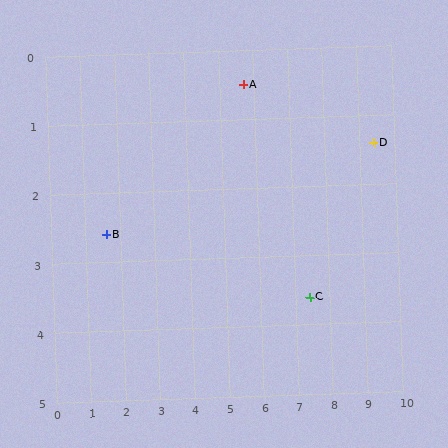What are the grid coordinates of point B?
Point B is at approximately (1.6, 2.6).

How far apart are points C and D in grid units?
Points C and D are about 3.0 grid units apart.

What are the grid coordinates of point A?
Point A is at approximately (5.7, 0.5).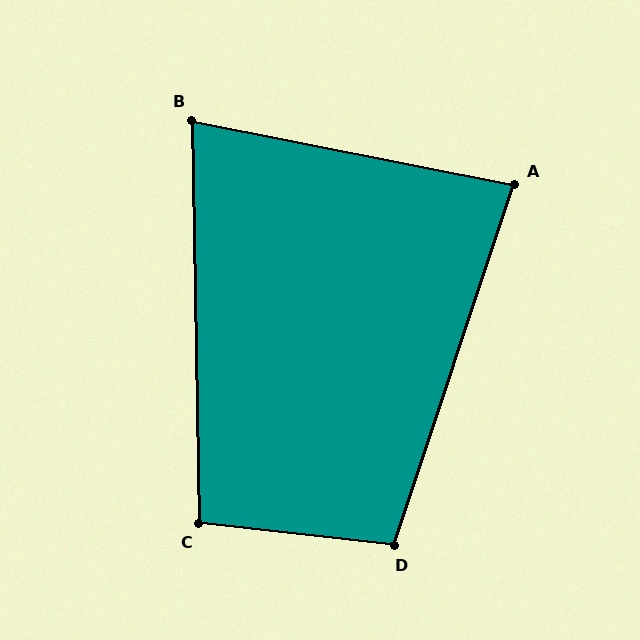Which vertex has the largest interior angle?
D, at approximately 102 degrees.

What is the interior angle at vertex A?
Approximately 83 degrees (acute).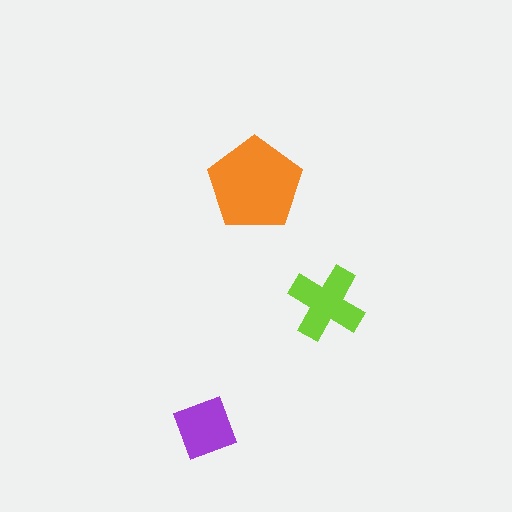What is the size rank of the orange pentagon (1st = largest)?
1st.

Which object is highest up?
The orange pentagon is topmost.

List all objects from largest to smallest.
The orange pentagon, the lime cross, the purple square.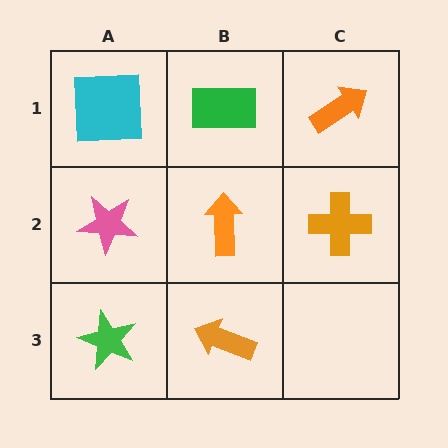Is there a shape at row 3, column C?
No, that cell is empty.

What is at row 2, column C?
An orange cross.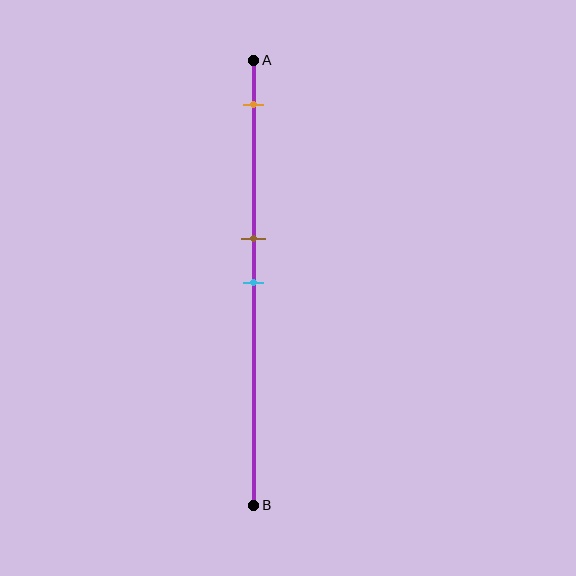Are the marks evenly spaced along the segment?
No, the marks are not evenly spaced.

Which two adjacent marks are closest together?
The brown and cyan marks are the closest adjacent pair.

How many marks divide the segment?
There are 3 marks dividing the segment.